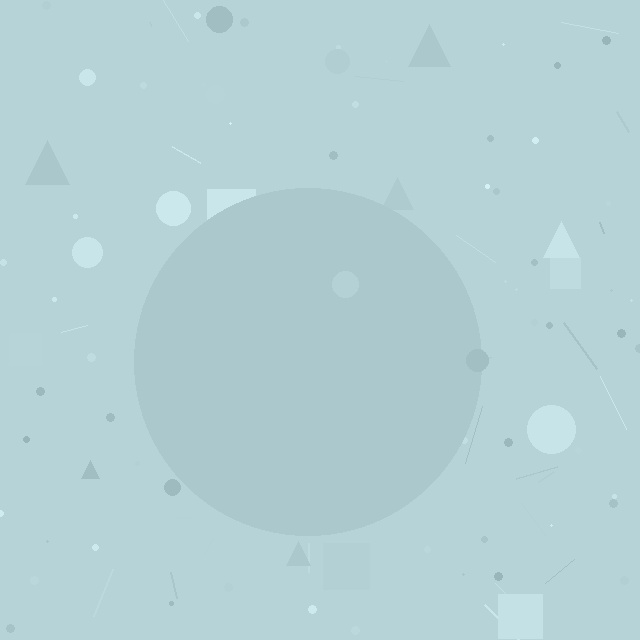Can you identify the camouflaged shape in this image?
The camouflaged shape is a circle.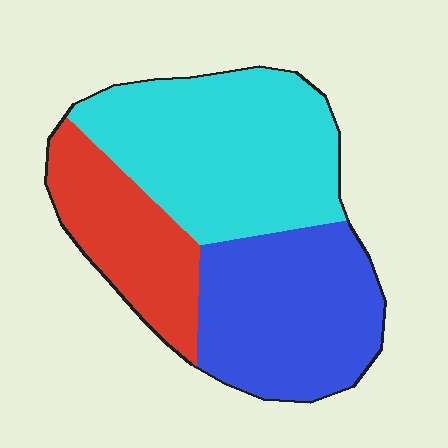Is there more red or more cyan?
Cyan.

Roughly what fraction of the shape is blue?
Blue covers roughly 35% of the shape.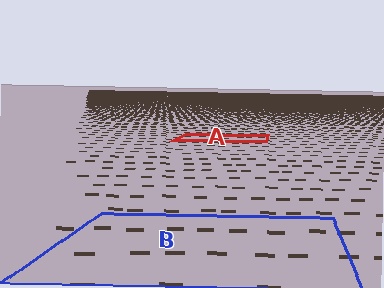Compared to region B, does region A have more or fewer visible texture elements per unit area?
Region A has more texture elements per unit area — they are packed more densely because it is farther away.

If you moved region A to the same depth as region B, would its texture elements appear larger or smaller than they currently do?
They would appear larger. At a closer depth, the same texture elements are projected at a bigger on-screen size.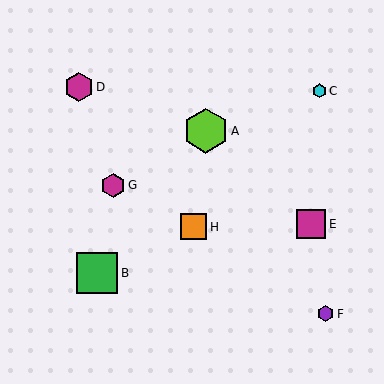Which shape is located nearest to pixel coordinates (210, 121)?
The lime hexagon (labeled A) at (206, 131) is nearest to that location.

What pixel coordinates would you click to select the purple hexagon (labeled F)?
Click at (326, 314) to select the purple hexagon F.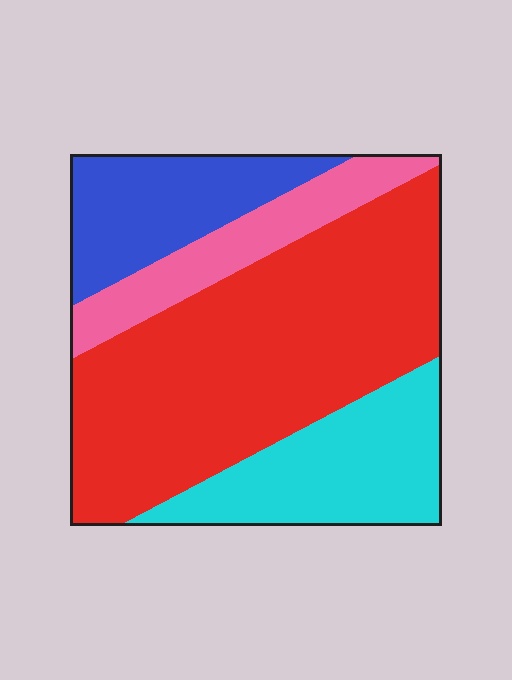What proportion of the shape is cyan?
Cyan takes up about one fifth (1/5) of the shape.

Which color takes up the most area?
Red, at roughly 50%.